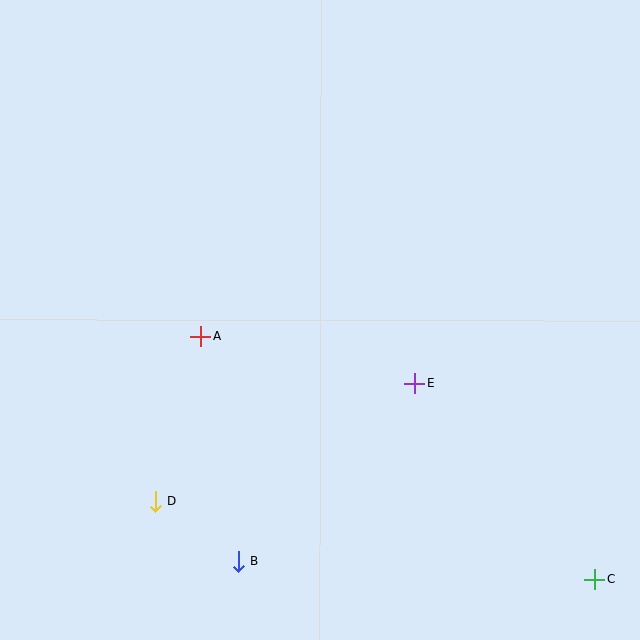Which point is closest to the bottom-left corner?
Point D is closest to the bottom-left corner.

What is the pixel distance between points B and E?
The distance between B and E is 250 pixels.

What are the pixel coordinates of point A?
Point A is at (201, 336).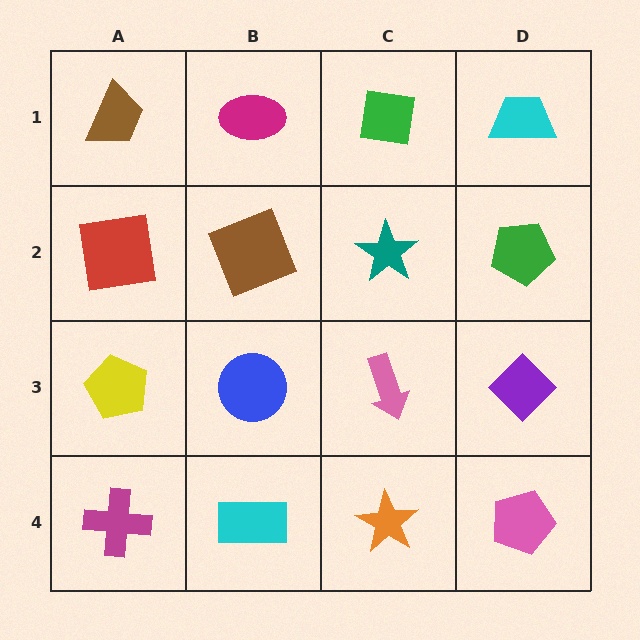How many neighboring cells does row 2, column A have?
3.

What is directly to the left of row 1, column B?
A brown trapezoid.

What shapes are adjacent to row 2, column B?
A magenta ellipse (row 1, column B), a blue circle (row 3, column B), a red square (row 2, column A), a teal star (row 2, column C).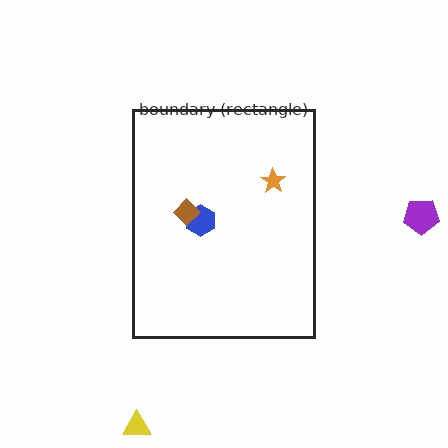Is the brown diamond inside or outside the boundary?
Inside.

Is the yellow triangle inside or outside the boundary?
Outside.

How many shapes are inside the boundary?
3 inside, 2 outside.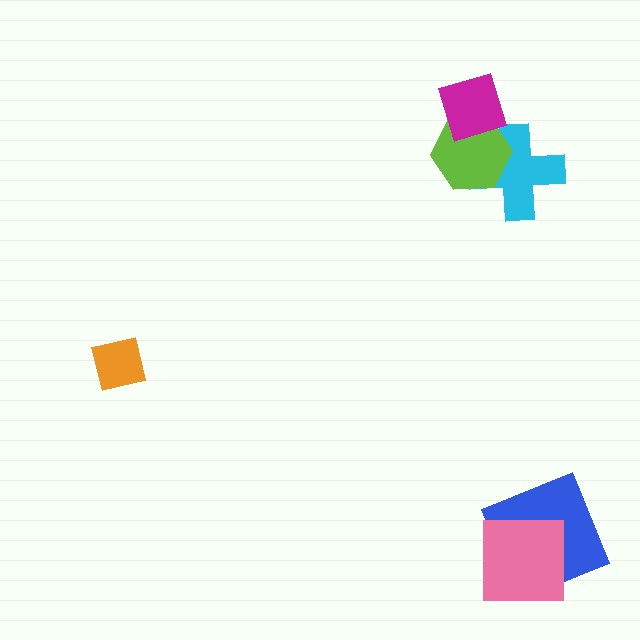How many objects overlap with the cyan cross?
1 object overlaps with the cyan cross.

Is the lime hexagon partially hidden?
Yes, it is partially covered by another shape.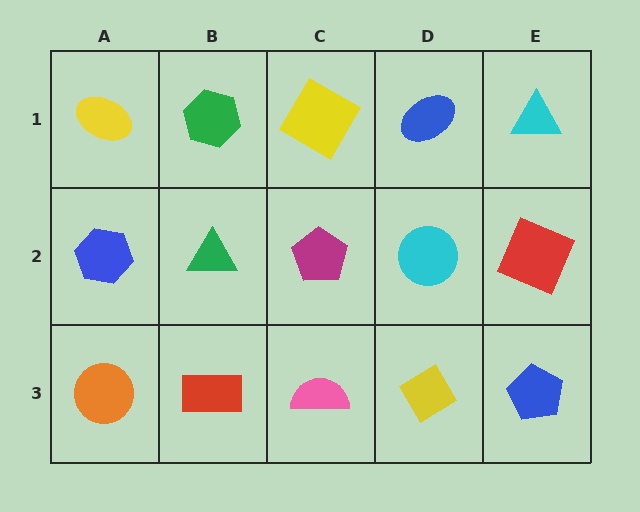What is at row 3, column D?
A yellow diamond.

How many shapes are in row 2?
5 shapes.